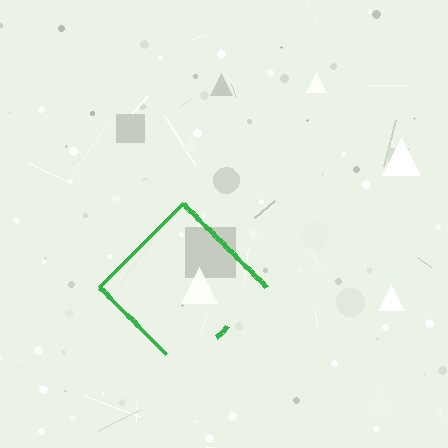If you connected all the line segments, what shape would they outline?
They would outline a diamond.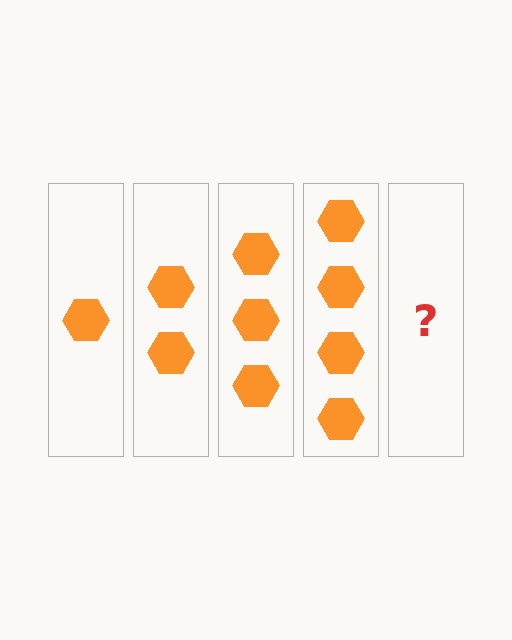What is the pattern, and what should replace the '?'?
The pattern is that each step adds one more hexagon. The '?' should be 5 hexagons.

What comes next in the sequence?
The next element should be 5 hexagons.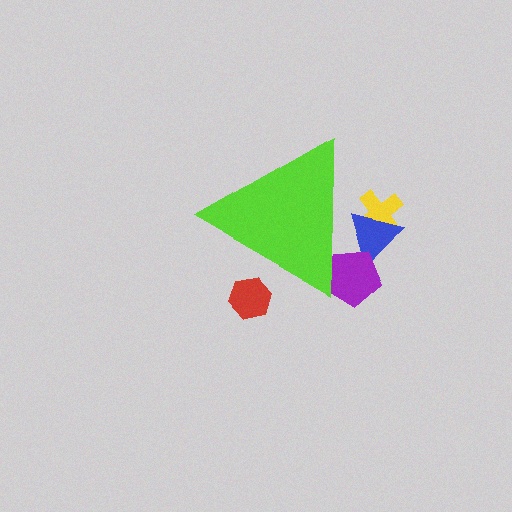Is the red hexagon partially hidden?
Yes, the red hexagon is partially hidden behind the lime triangle.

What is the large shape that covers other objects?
A lime triangle.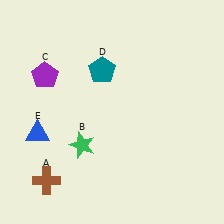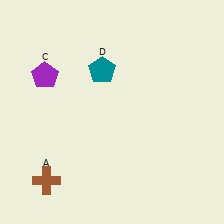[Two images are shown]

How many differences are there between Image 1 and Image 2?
There are 2 differences between the two images.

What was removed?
The green star (B), the blue triangle (E) were removed in Image 2.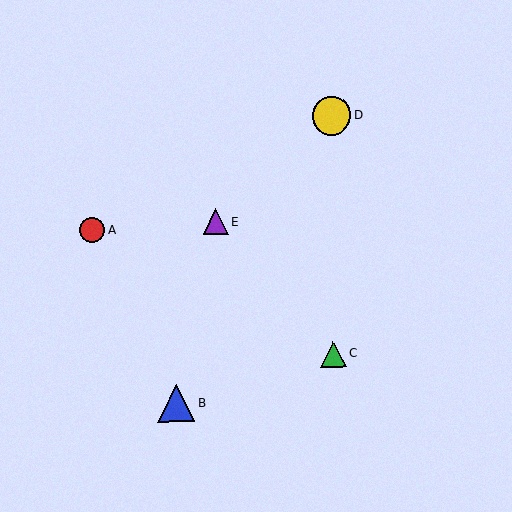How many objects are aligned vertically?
2 objects (C, D) are aligned vertically.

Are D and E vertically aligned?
No, D is at x≈332 and E is at x≈216.